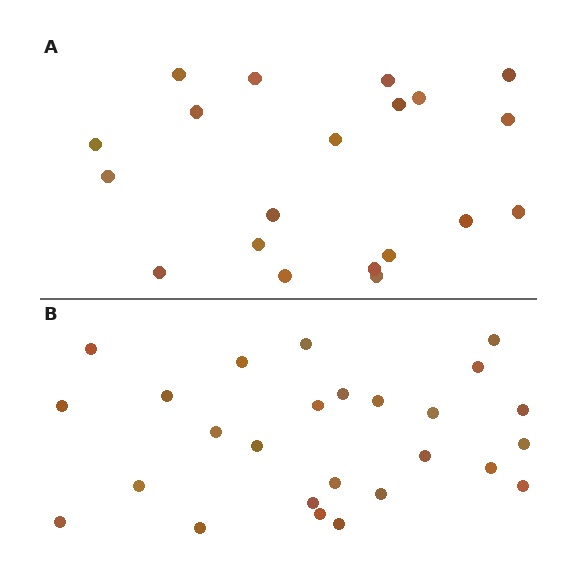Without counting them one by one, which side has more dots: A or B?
Region B (the bottom region) has more dots.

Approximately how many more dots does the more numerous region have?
Region B has about 6 more dots than region A.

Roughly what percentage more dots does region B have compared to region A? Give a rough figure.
About 30% more.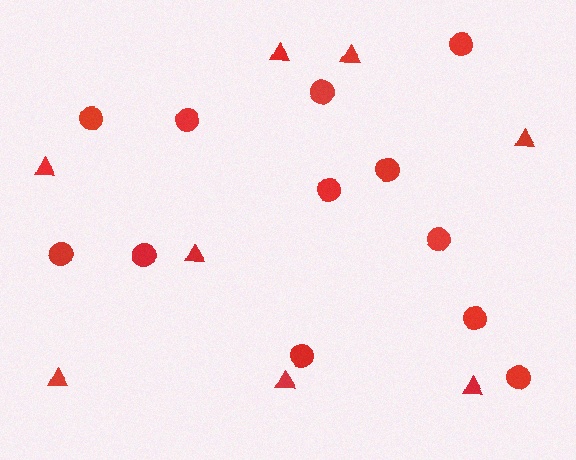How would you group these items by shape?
There are 2 groups: one group of circles (12) and one group of triangles (8).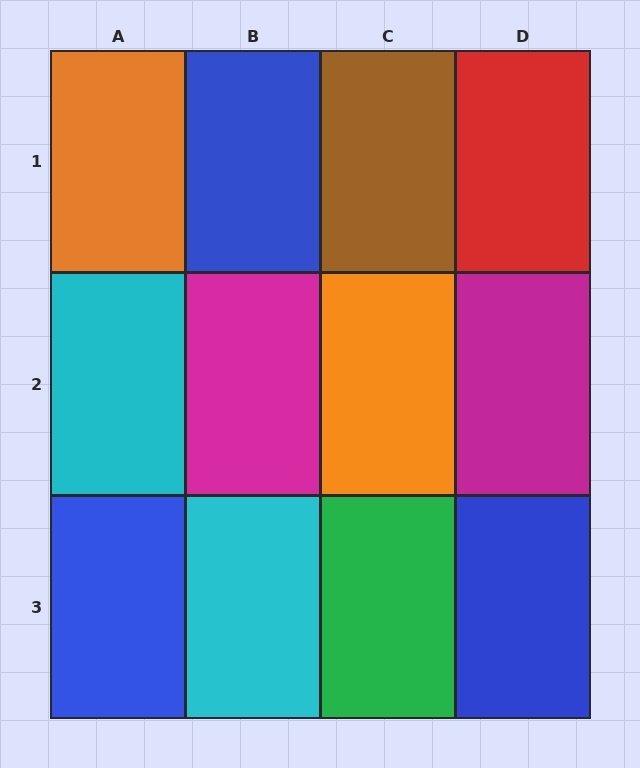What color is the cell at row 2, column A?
Cyan.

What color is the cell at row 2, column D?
Magenta.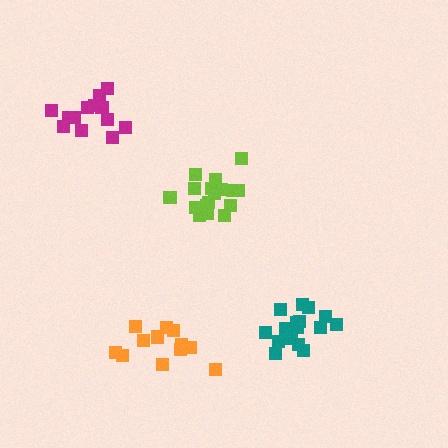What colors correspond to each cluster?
The clusters are colored: teal, orange, magenta, lime.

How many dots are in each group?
Group 1: 17 dots, Group 2: 12 dots, Group 3: 13 dots, Group 4: 17 dots (59 total).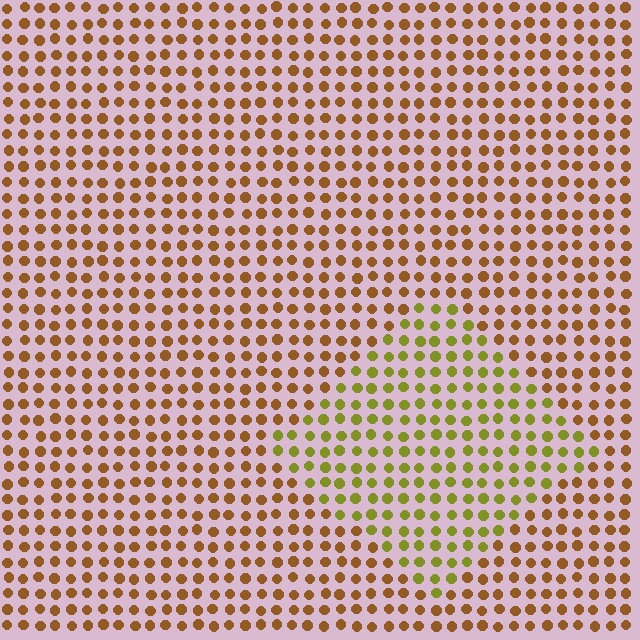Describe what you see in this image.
The image is filled with small brown elements in a uniform arrangement. A diamond-shaped region is visible where the elements are tinted to a slightly different hue, forming a subtle color boundary.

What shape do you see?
I see a diamond.